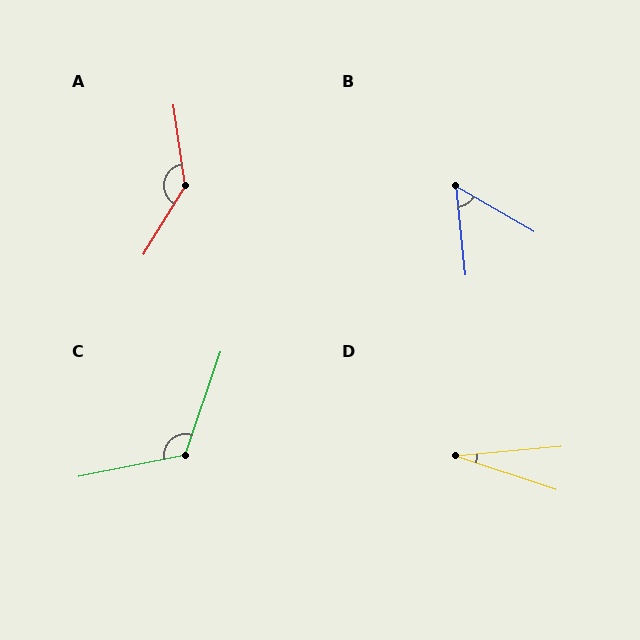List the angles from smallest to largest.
D (24°), B (54°), C (120°), A (141°).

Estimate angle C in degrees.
Approximately 120 degrees.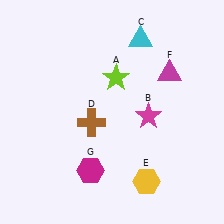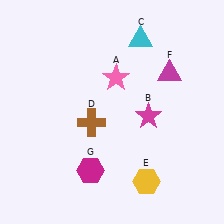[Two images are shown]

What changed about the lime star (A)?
In Image 1, A is lime. In Image 2, it changed to pink.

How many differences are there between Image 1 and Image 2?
There is 1 difference between the two images.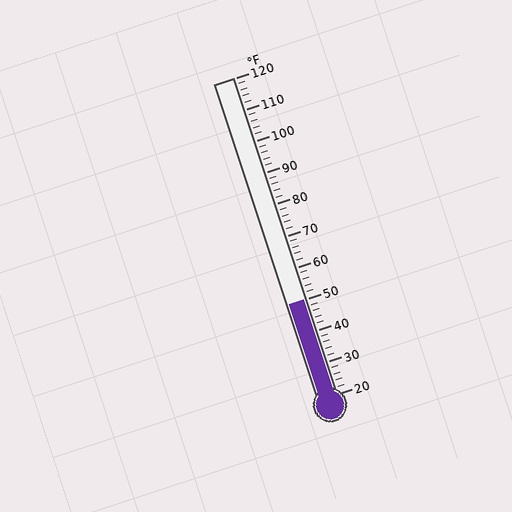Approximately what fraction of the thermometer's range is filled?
The thermometer is filled to approximately 30% of its range.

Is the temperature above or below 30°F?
The temperature is above 30°F.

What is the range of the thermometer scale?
The thermometer scale ranges from 20°F to 120°F.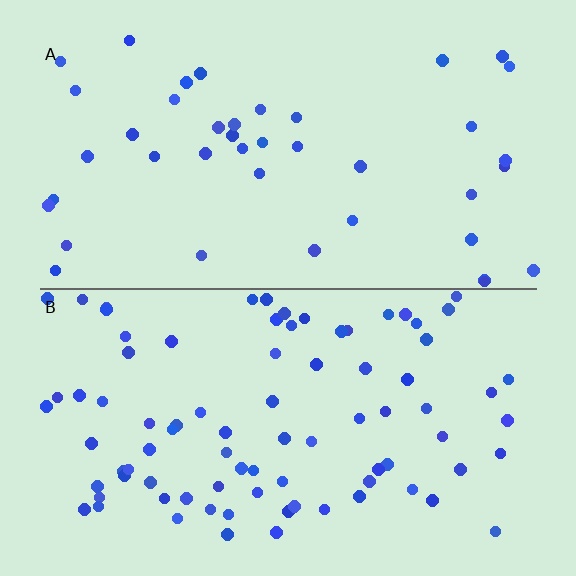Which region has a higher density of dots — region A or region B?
B (the bottom).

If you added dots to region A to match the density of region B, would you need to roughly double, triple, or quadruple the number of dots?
Approximately double.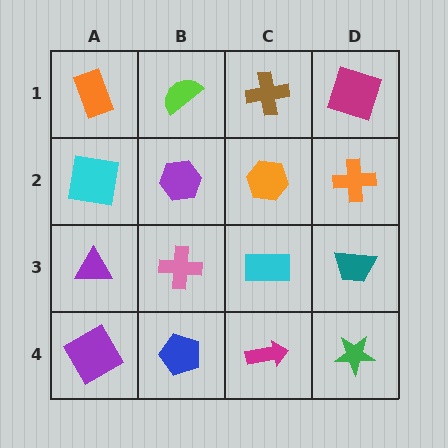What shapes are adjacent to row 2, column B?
A lime semicircle (row 1, column B), a pink cross (row 3, column B), a cyan square (row 2, column A), an orange hexagon (row 2, column C).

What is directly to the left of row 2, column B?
A cyan square.